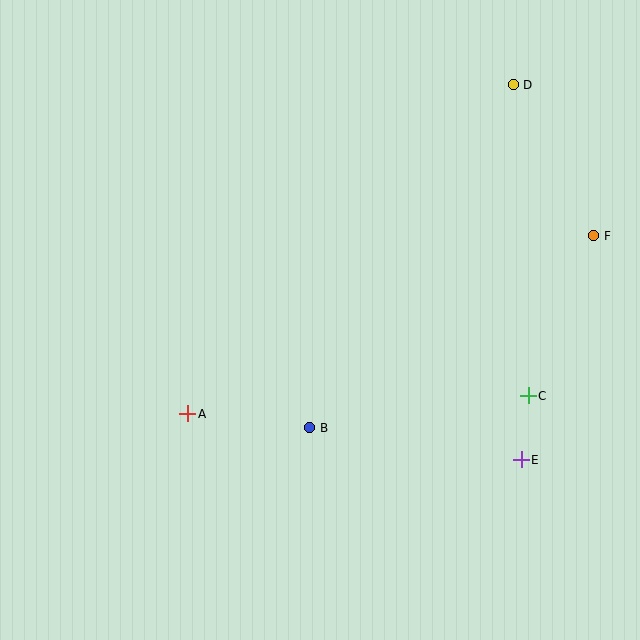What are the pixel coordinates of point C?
Point C is at (528, 396).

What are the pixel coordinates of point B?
Point B is at (310, 428).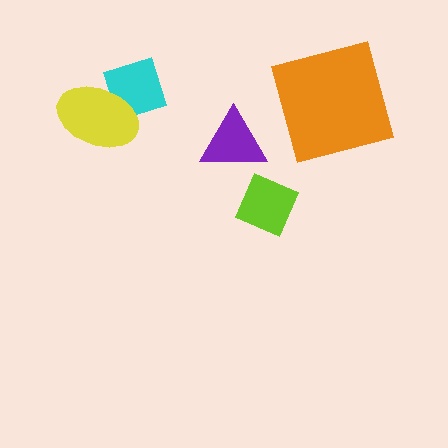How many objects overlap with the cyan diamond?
1 object overlaps with the cyan diamond.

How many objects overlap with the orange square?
0 objects overlap with the orange square.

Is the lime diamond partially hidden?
No, no other shape covers it.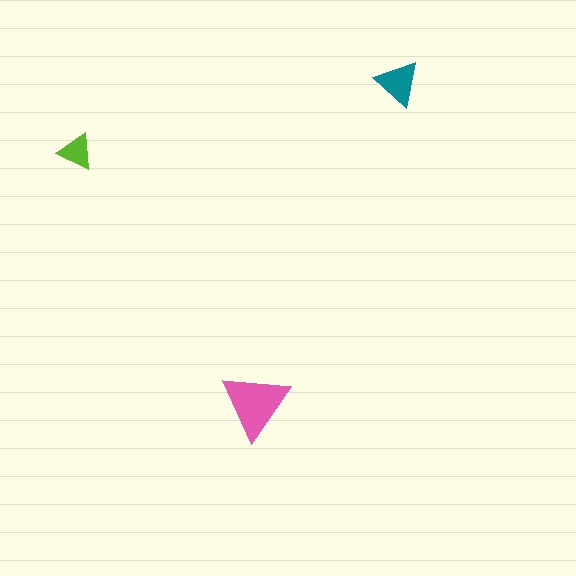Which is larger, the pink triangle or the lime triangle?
The pink one.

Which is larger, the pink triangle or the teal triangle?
The pink one.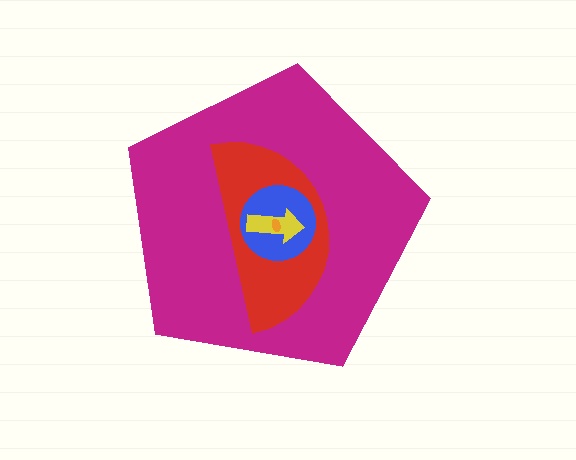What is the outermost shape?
The magenta pentagon.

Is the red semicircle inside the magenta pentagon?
Yes.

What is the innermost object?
The orange ellipse.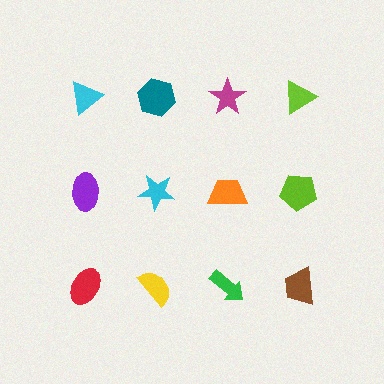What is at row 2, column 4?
A lime pentagon.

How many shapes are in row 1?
4 shapes.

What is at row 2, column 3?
An orange trapezoid.